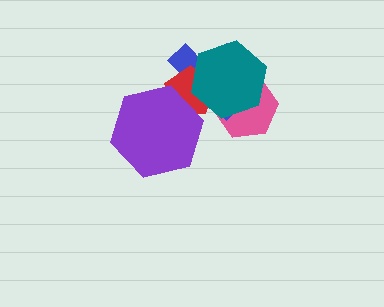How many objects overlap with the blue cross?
4 objects overlap with the blue cross.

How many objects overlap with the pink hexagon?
2 objects overlap with the pink hexagon.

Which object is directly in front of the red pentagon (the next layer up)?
The teal hexagon is directly in front of the red pentagon.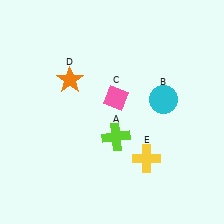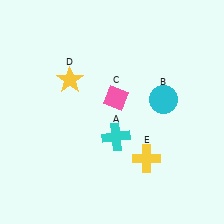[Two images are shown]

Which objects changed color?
A changed from lime to cyan. D changed from orange to yellow.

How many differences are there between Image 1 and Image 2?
There are 2 differences between the two images.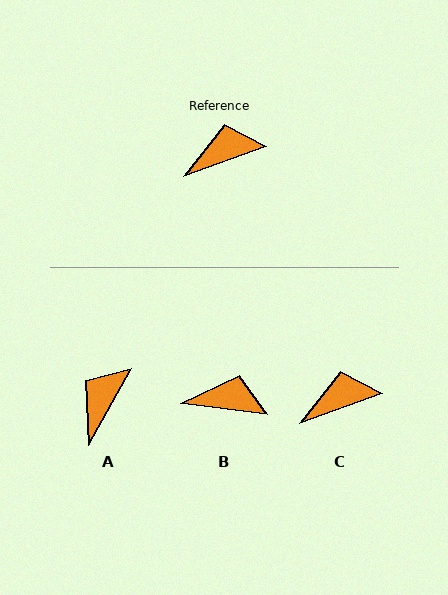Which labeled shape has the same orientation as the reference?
C.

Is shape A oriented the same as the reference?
No, it is off by about 41 degrees.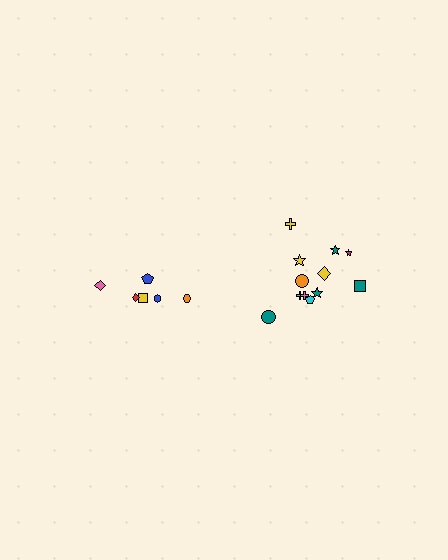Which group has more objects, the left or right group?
The right group.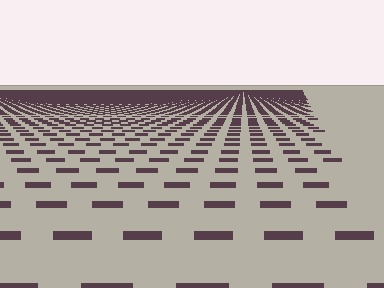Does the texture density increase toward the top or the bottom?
Density increases toward the top.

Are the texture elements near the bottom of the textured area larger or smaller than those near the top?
Larger. Near the bottom, elements are closer to the viewer and appear at a bigger on-screen size.